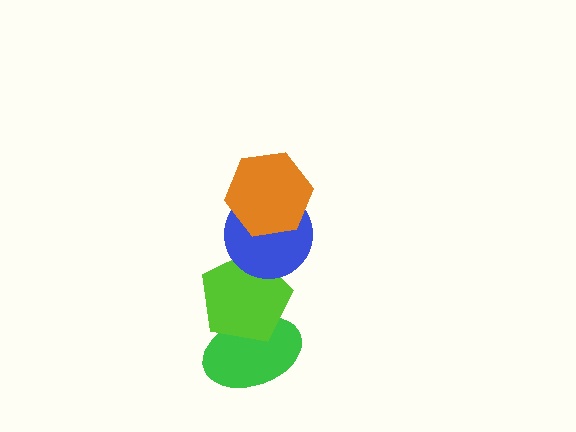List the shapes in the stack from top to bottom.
From top to bottom: the orange hexagon, the blue circle, the lime pentagon, the green ellipse.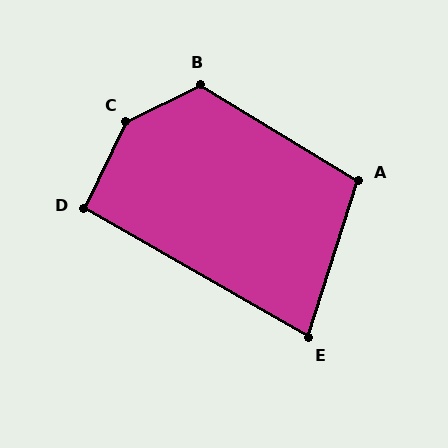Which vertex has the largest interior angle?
C, at approximately 143 degrees.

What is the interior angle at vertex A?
Approximately 103 degrees (obtuse).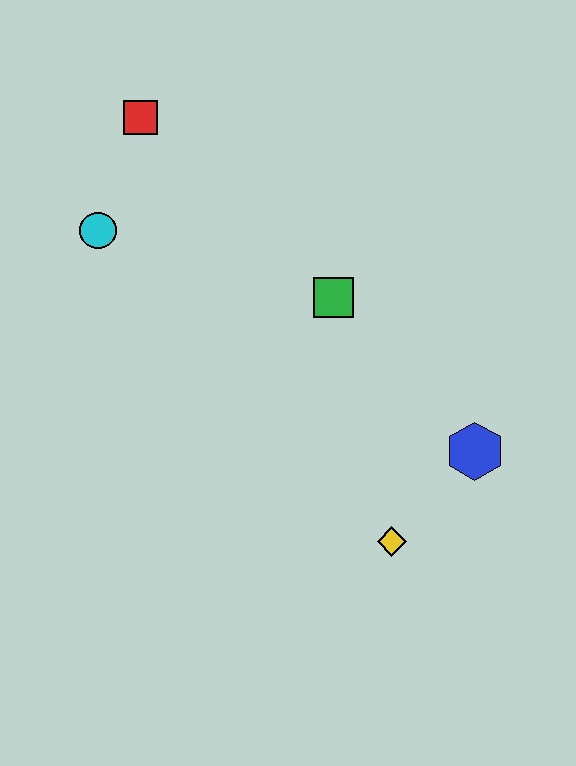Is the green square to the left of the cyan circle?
No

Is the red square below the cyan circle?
No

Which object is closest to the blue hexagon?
The yellow diamond is closest to the blue hexagon.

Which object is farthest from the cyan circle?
The blue hexagon is farthest from the cyan circle.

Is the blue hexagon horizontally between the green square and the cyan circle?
No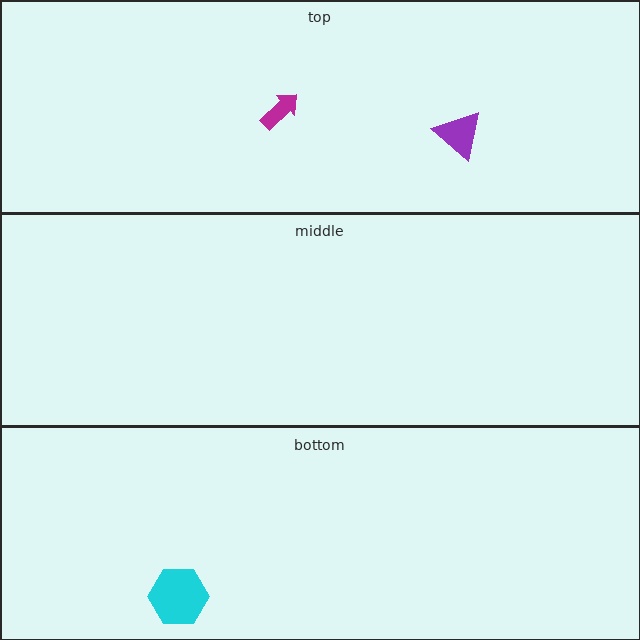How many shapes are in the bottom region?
1.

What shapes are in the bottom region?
The cyan hexagon.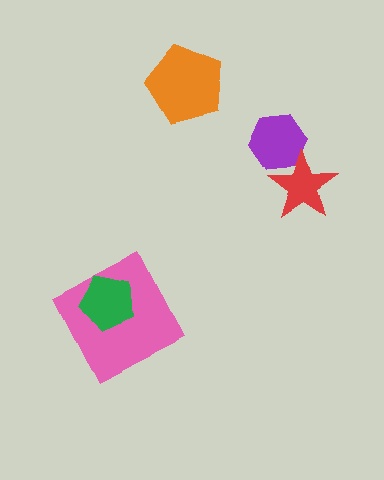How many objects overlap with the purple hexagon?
1 object overlaps with the purple hexagon.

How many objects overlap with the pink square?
1 object overlaps with the pink square.